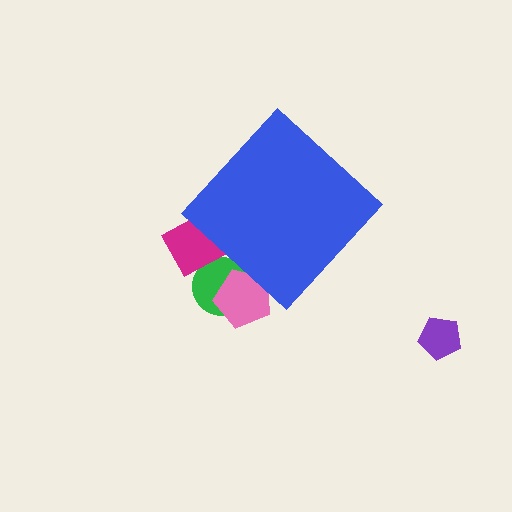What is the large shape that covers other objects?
A blue diamond.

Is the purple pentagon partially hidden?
No, the purple pentagon is fully visible.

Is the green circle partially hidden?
Yes, the green circle is partially hidden behind the blue diamond.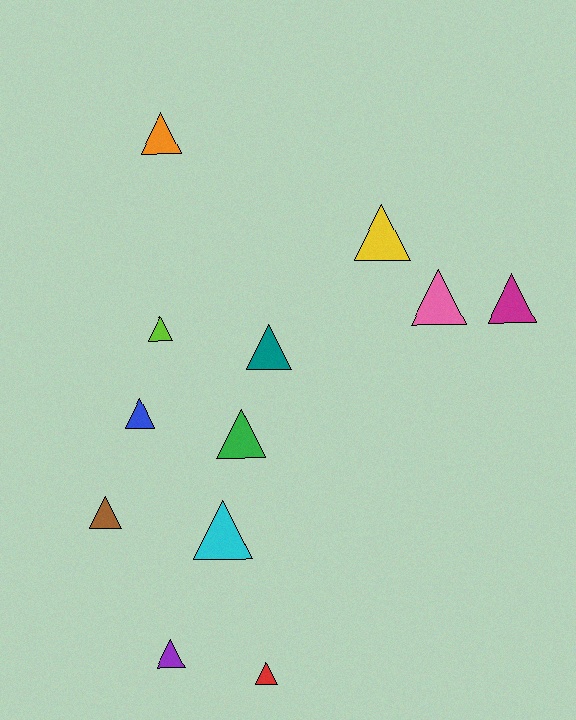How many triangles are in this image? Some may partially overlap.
There are 12 triangles.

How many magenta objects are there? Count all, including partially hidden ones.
There is 1 magenta object.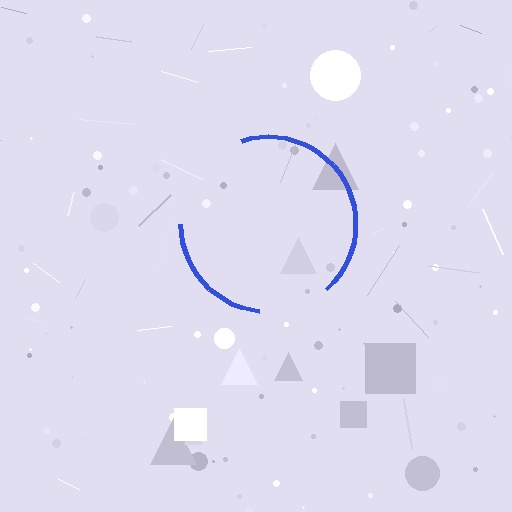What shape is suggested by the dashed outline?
The dashed outline suggests a circle.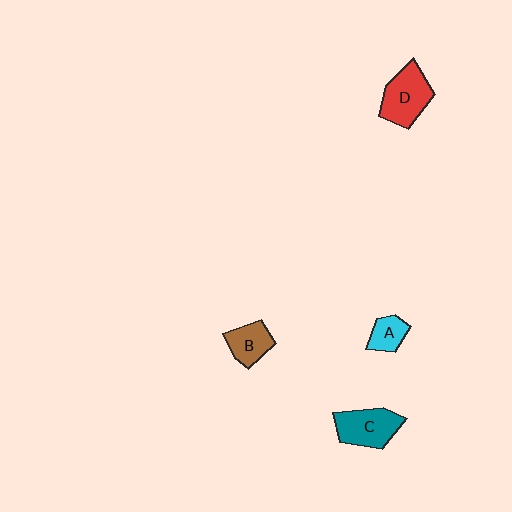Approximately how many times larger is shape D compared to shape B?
Approximately 1.5 times.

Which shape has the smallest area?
Shape A (cyan).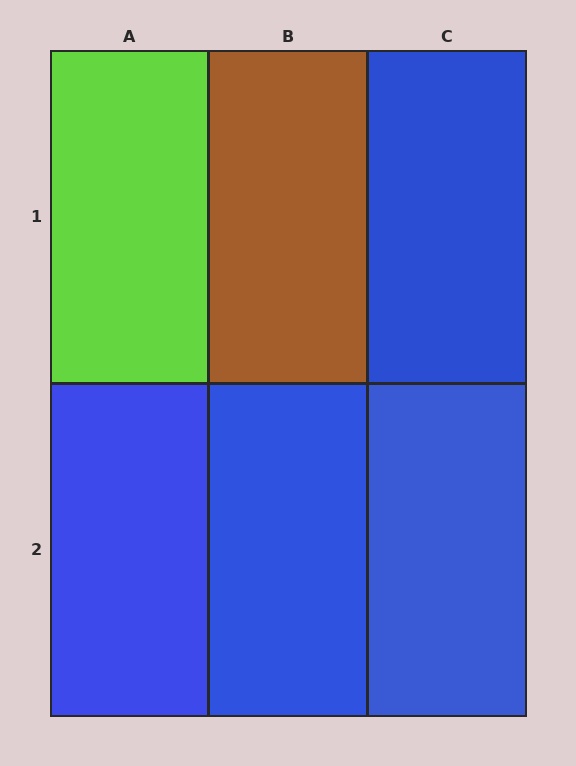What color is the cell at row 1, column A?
Lime.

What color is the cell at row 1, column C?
Blue.